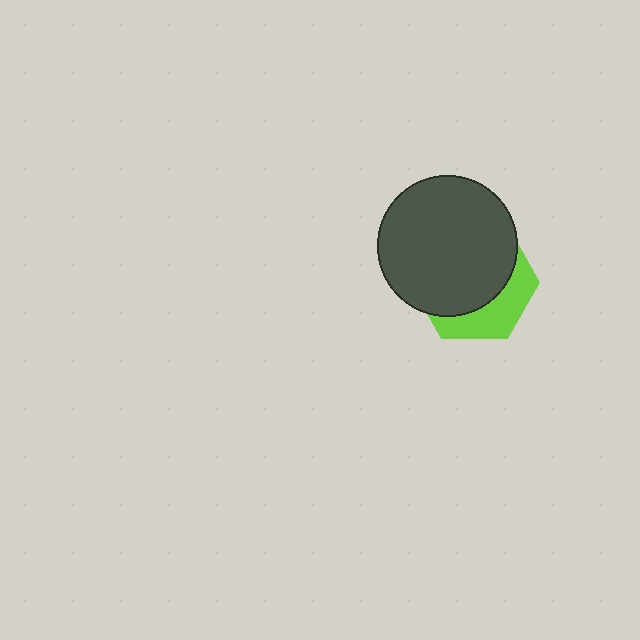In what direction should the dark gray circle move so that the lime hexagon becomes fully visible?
The dark gray circle should move up. That is the shortest direction to clear the overlap and leave the lime hexagon fully visible.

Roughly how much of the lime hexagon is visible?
A small part of it is visible (roughly 33%).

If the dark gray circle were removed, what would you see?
You would see the complete lime hexagon.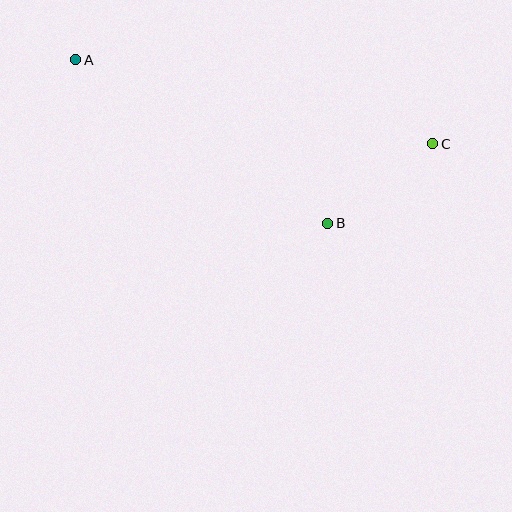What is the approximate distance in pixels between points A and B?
The distance between A and B is approximately 300 pixels.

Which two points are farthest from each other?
Points A and C are farthest from each other.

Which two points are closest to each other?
Points B and C are closest to each other.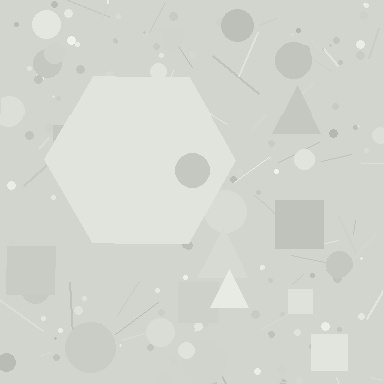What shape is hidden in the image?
A hexagon is hidden in the image.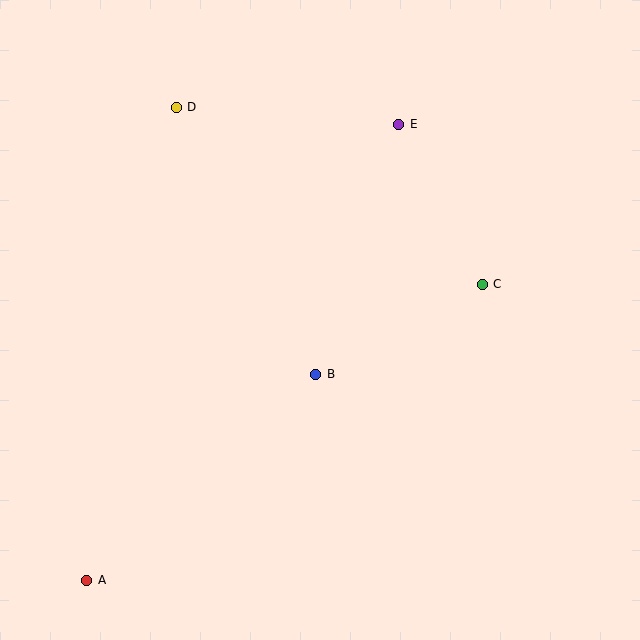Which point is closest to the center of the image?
Point B at (316, 374) is closest to the center.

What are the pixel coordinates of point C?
Point C is at (482, 284).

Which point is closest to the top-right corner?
Point E is closest to the top-right corner.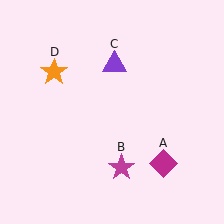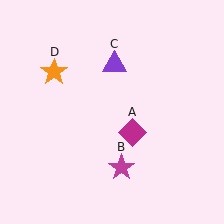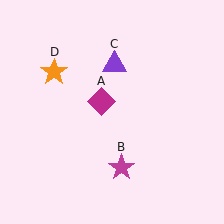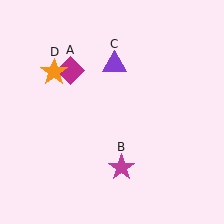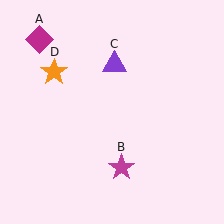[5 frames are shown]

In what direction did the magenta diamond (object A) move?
The magenta diamond (object A) moved up and to the left.